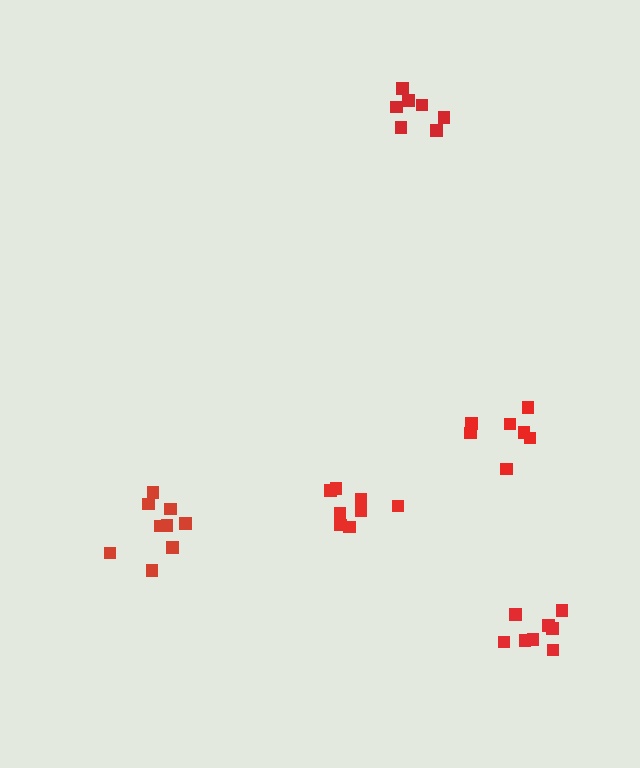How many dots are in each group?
Group 1: 8 dots, Group 2: 9 dots, Group 3: 8 dots, Group 4: 7 dots, Group 5: 7 dots (39 total).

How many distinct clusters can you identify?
There are 5 distinct clusters.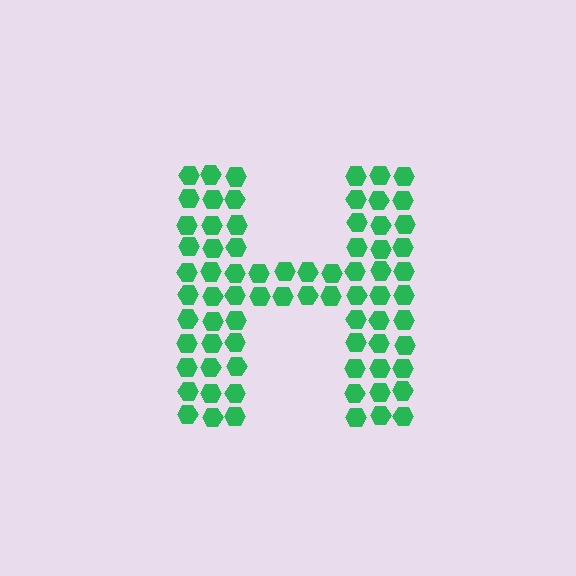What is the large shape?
The large shape is the letter H.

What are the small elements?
The small elements are hexagons.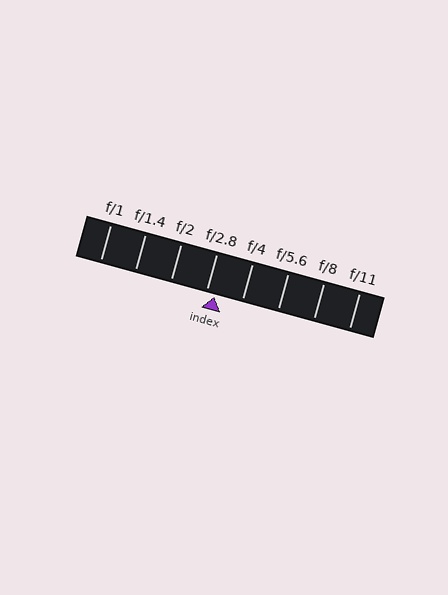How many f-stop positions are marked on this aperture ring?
There are 8 f-stop positions marked.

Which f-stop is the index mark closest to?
The index mark is closest to f/2.8.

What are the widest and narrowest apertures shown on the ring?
The widest aperture shown is f/1 and the narrowest is f/11.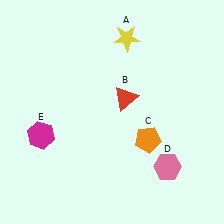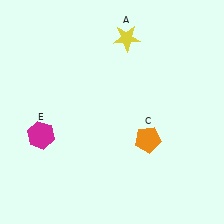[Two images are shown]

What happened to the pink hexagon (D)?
The pink hexagon (D) was removed in Image 2. It was in the bottom-right area of Image 1.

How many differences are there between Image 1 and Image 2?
There are 2 differences between the two images.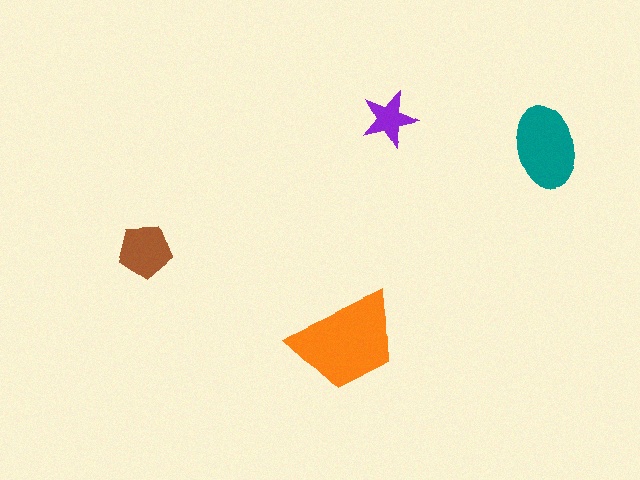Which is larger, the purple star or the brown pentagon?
The brown pentagon.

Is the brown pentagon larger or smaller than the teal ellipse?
Smaller.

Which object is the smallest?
The purple star.